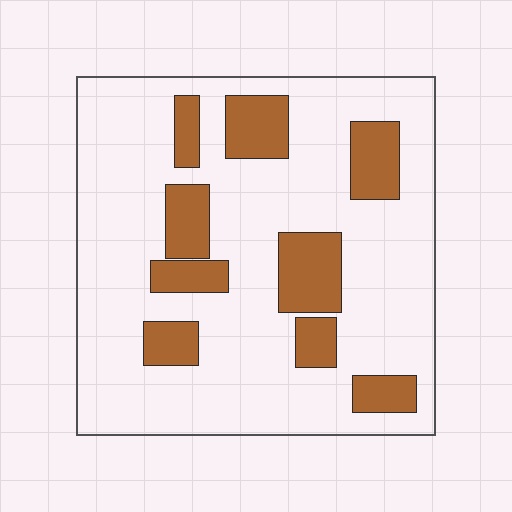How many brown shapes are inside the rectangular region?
9.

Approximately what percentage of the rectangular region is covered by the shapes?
Approximately 20%.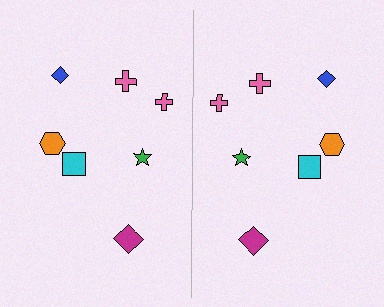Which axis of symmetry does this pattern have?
The pattern has a vertical axis of symmetry running through the center of the image.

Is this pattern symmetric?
Yes, this pattern has bilateral (reflection) symmetry.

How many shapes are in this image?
There are 14 shapes in this image.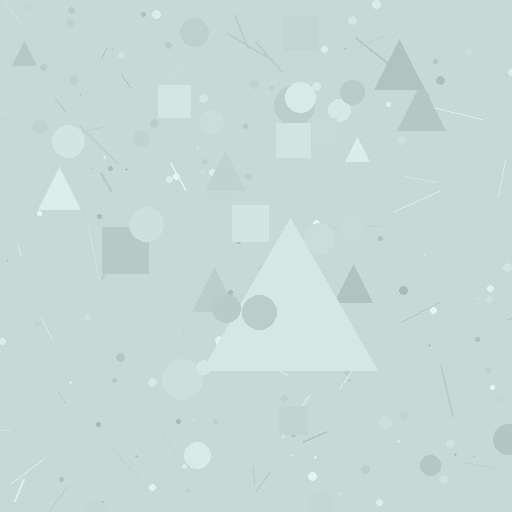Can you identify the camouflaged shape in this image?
The camouflaged shape is a triangle.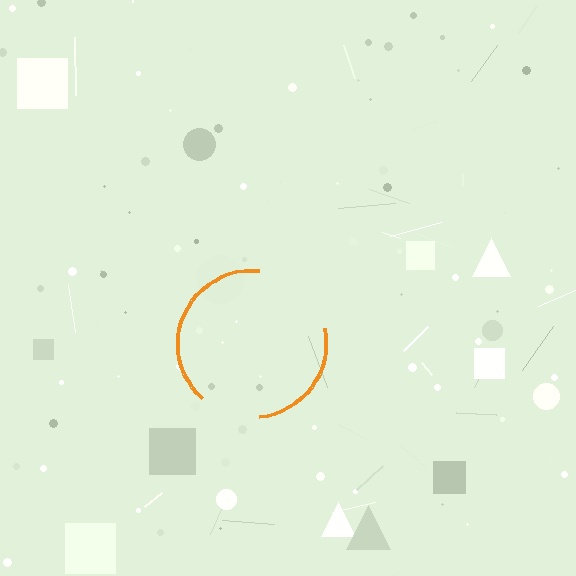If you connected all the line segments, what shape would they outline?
They would outline a circle.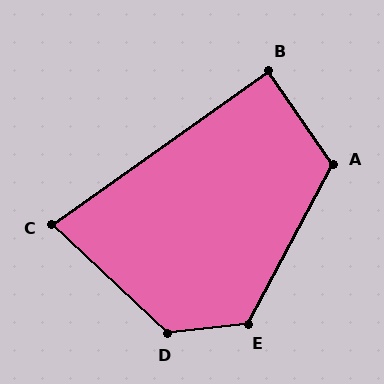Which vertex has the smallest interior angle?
C, at approximately 79 degrees.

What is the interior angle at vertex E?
Approximately 125 degrees (obtuse).